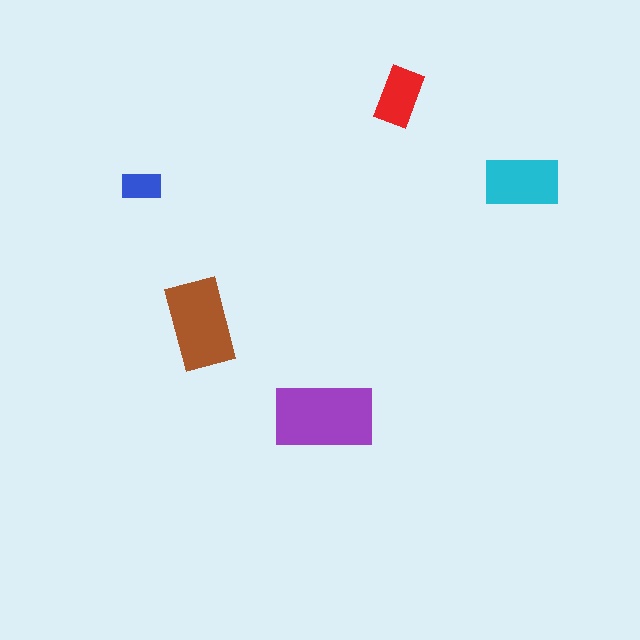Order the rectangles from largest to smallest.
the purple one, the brown one, the cyan one, the red one, the blue one.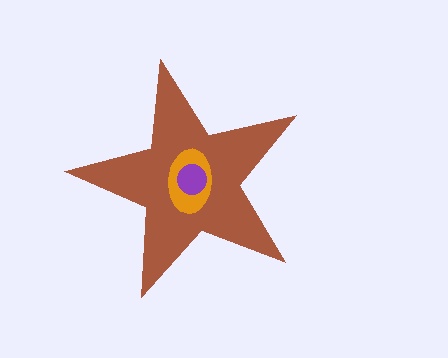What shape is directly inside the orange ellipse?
The purple circle.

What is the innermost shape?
The purple circle.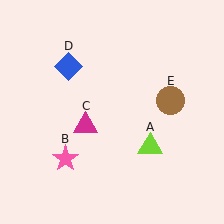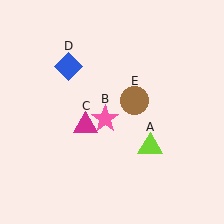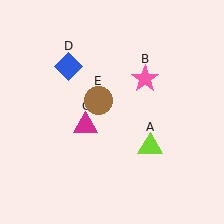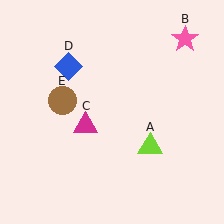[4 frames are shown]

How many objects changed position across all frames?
2 objects changed position: pink star (object B), brown circle (object E).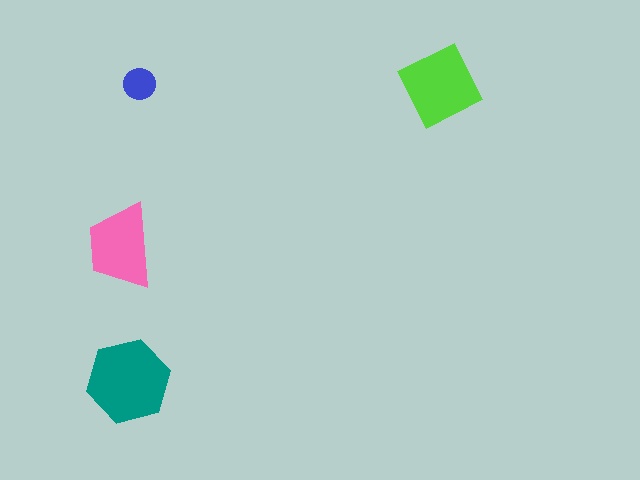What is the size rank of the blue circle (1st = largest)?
4th.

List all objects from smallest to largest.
The blue circle, the pink trapezoid, the lime square, the teal hexagon.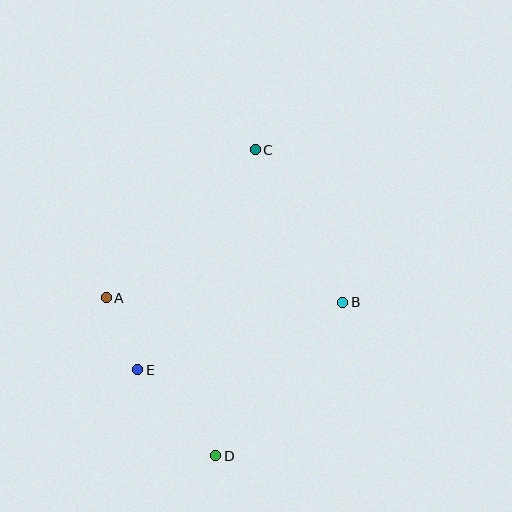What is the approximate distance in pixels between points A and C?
The distance between A and C is approximately 210 pixels.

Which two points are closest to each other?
Points A and E are closest to each other.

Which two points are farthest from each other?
Points C and D are farthest from each other.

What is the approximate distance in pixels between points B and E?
The distance between B and E is approximately 216 pixels.